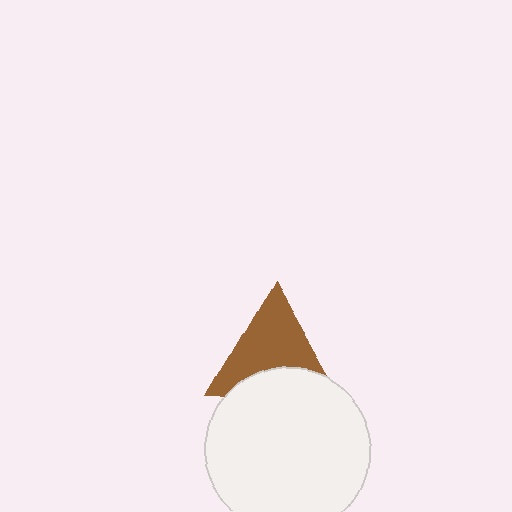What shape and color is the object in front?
The object in front is a white circle.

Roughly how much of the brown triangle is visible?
Most of it is visible (roughly 66%).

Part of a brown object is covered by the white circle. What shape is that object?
It is a triangle.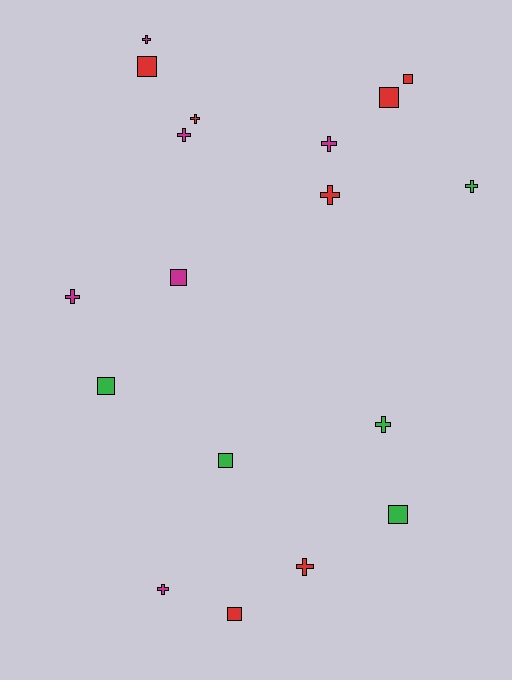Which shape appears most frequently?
Cross, with 10 objects.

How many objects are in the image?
There are 18 objects.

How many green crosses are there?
There are 2 green crosses.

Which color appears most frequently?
Red, with 7 objects.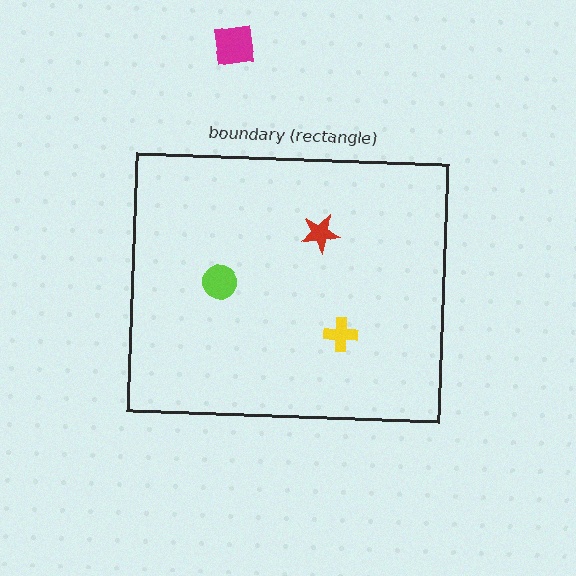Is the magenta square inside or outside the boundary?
Outside.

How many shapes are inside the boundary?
3 inside, 1 outside.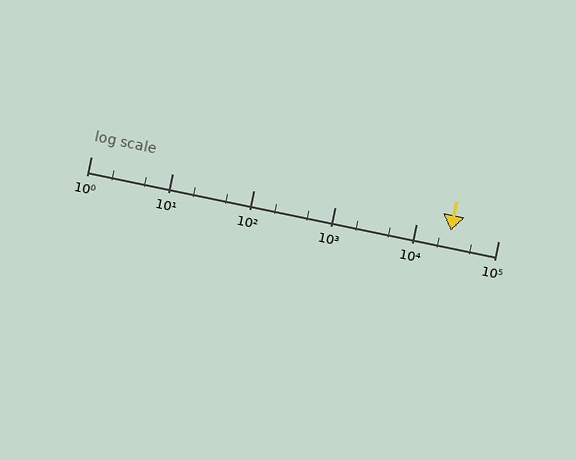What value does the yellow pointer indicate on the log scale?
The pointer indicates approximately 26000.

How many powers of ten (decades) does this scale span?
The scale spans 5 decades, from 1 to 100000.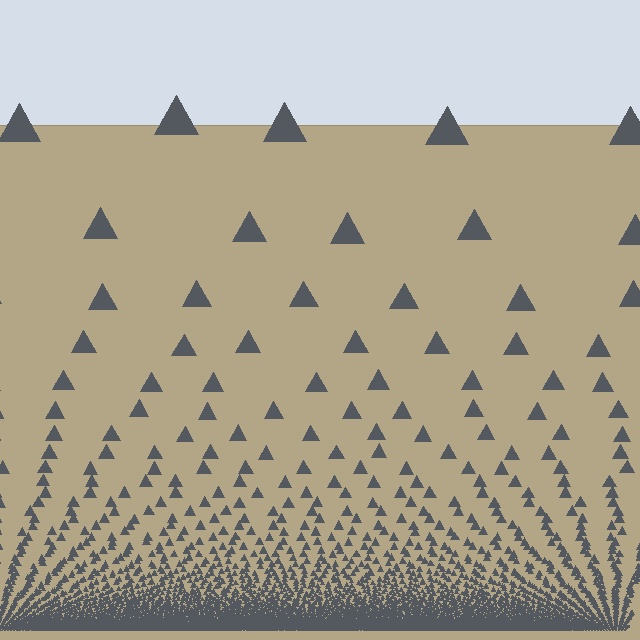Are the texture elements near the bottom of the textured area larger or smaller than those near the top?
Smaller. The gradient is inverted — elements near the bottom are smaller and denser.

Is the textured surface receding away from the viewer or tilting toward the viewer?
The surface appears to tilt toward the viewer. Texture elements get larger and sparser toward the top.